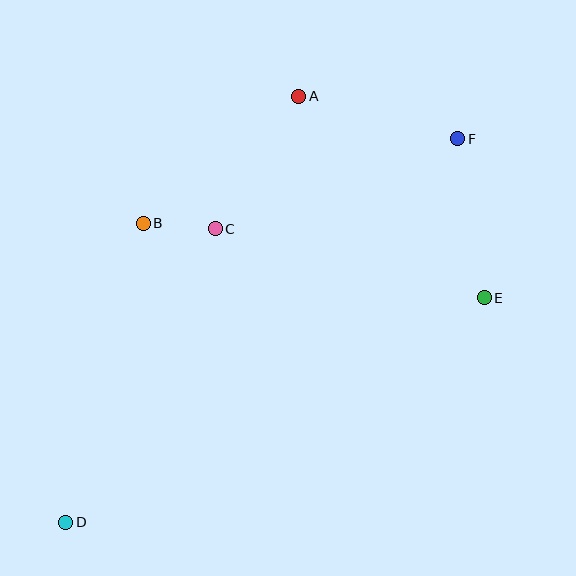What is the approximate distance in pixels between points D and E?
The distance between D and E is approximately 475 pixels.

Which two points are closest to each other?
Points B and C are closest to each other.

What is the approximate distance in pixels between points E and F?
The distance between E and F is approximately 161 pixels.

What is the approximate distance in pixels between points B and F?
The distance between B and F is approximately 326 pixels.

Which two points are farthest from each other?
Points D and F are farthest from each other.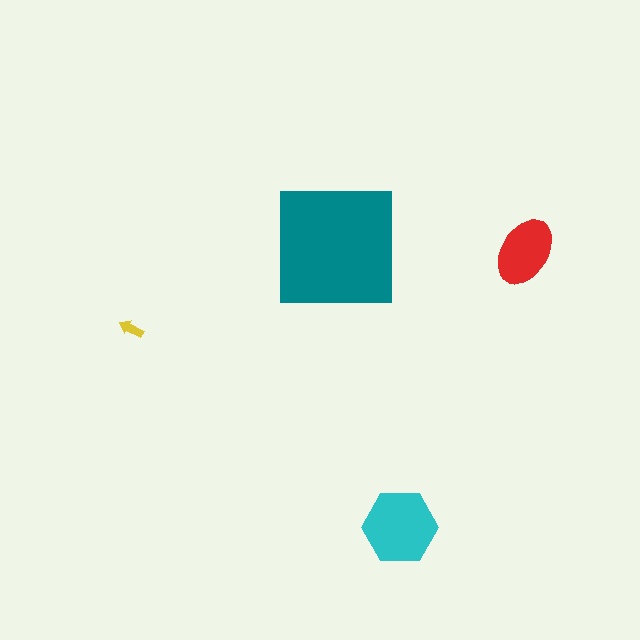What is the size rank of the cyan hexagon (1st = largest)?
2nd.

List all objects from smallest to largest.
The yellow arrow, the red ellipse, the cyan hexagon, the teal square.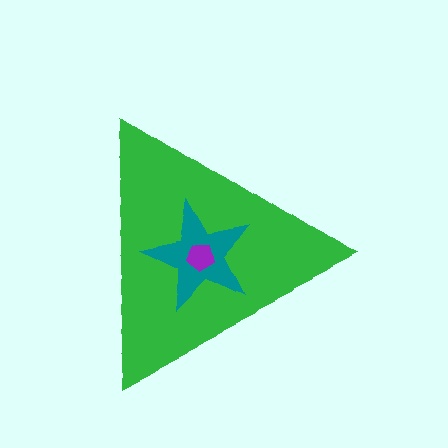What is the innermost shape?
The purple pentagon.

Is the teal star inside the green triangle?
Yes.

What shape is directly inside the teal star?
The purple pentagon.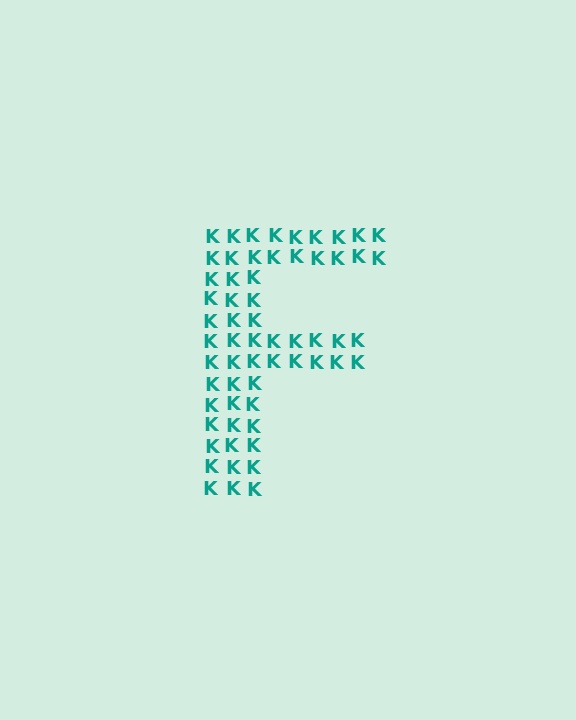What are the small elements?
The small elements are letter K's.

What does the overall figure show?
The overall figure shows the letter F.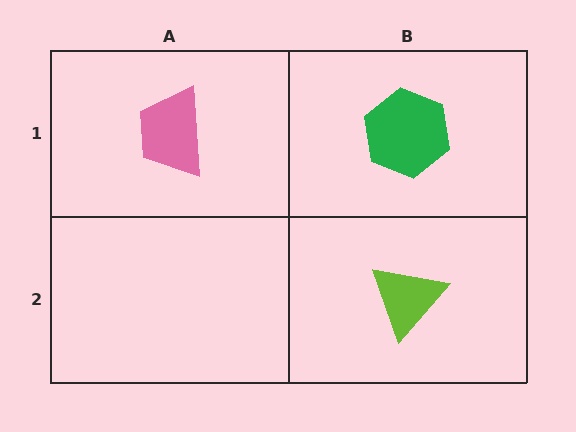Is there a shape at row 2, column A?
No, that cell is empty.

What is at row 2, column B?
A lime triangle.